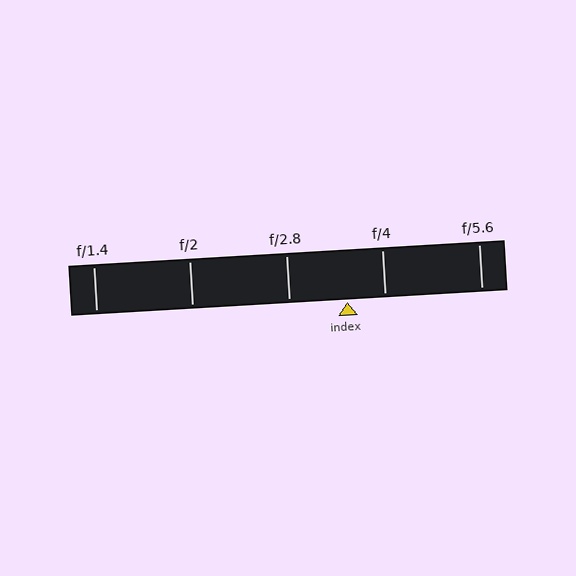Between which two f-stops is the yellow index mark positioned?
The index mark is between f/2.8 and f/4.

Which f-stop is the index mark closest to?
The index mark is closest to f/4.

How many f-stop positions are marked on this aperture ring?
There are 5 f-stop positions marked.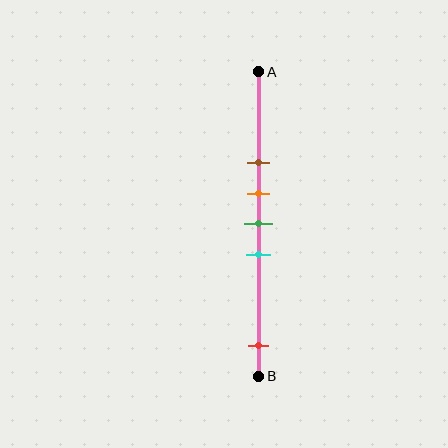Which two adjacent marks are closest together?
The orange and green marks are the closest adjacent pair.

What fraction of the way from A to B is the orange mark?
The orange mark is approximately 40% (0.4) of the way from A to B.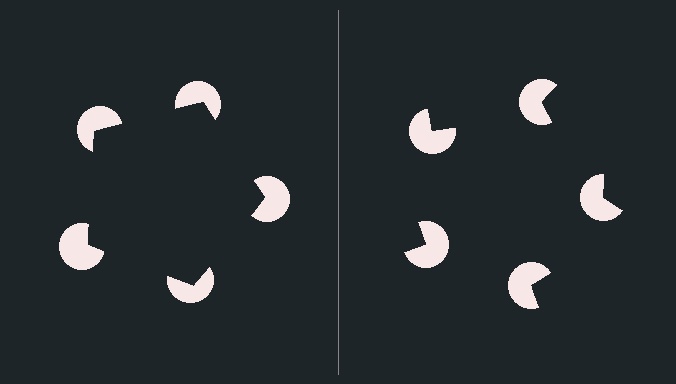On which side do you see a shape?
An illusory pentagon appears on the left side. On the right side the wedge cuts are rotated, so no coherent shape forms.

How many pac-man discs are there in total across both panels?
10 — 5 on each side.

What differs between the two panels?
The pac-man discs are positioned identically on both sides; only the wedge orientations differ. On the left they align to a pentagon; on the right they are misaligned.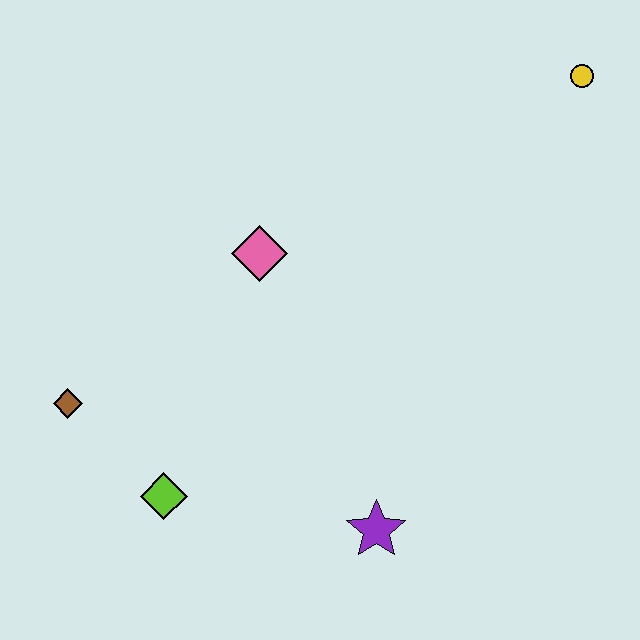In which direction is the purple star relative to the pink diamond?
The purple star is below the pink diamond.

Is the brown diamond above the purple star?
Yes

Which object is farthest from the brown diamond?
The yellow circle is farthest from the brown diamond.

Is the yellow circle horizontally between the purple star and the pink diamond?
No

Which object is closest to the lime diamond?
The brown diamond is closest to the lime diamond.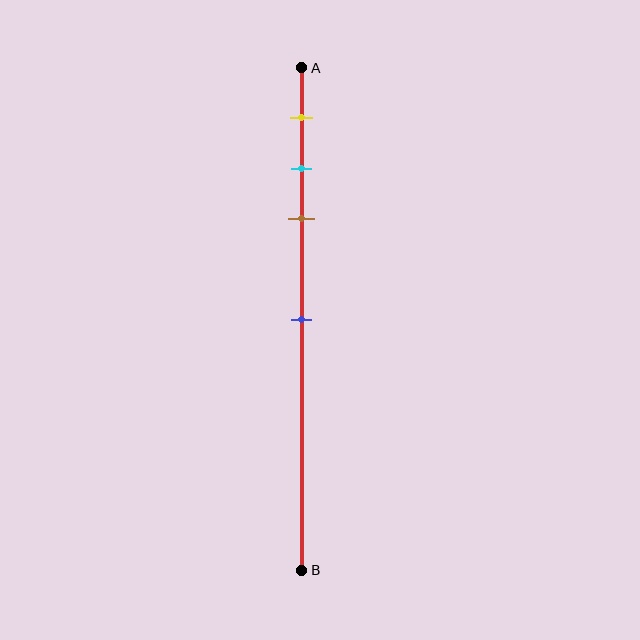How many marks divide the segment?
There are 4 marks dividing the segment.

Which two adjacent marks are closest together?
The cyan and brown marks are the closest adjacent pair.